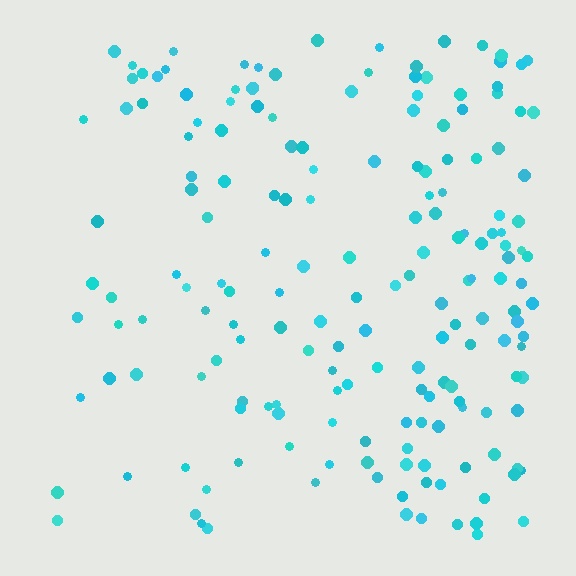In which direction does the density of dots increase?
From left to right, with the right side densest.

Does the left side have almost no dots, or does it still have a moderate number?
Still a moderate number, just noticeably fewer than the right.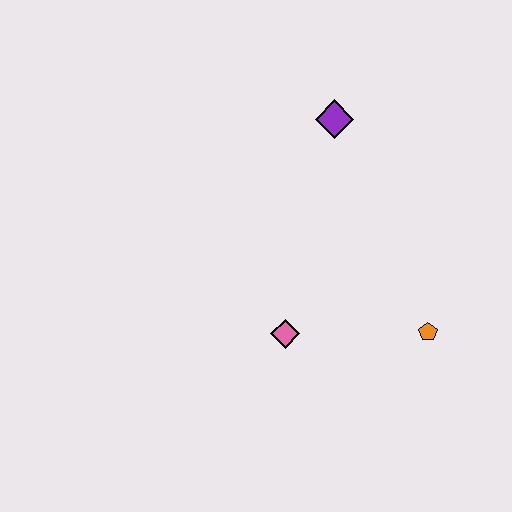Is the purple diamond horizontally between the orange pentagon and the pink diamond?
Yes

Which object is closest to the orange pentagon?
The pink diamond is closest to the orange pentagon.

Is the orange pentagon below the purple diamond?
Yes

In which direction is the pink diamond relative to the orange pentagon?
The pink diamond is to the left of the orange pentagon.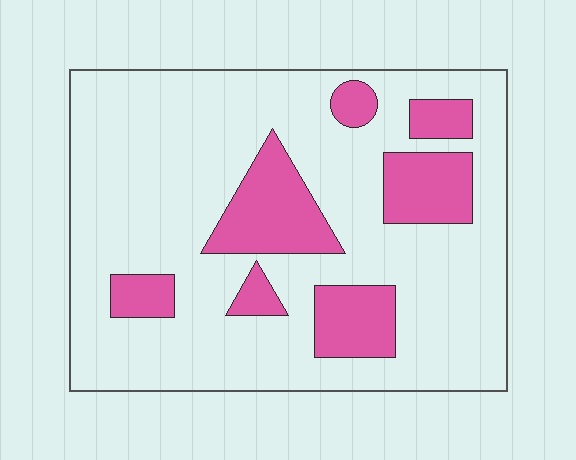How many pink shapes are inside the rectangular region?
7.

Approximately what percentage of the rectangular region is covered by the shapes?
Approximately 20%.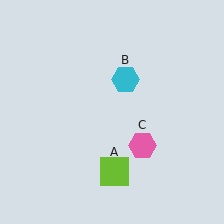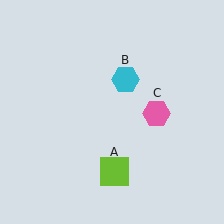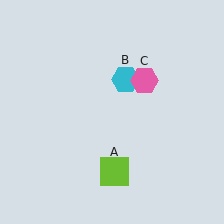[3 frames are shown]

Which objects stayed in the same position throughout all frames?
Lime square (object A) and cyan hexagon (object B) remained stationary.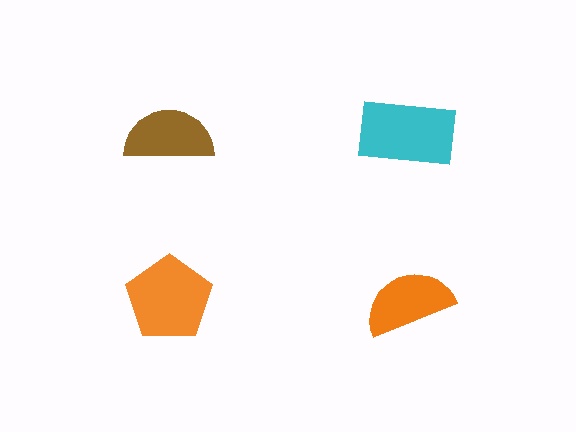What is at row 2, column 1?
An orange pentagon.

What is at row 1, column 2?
A cyan rectangle.